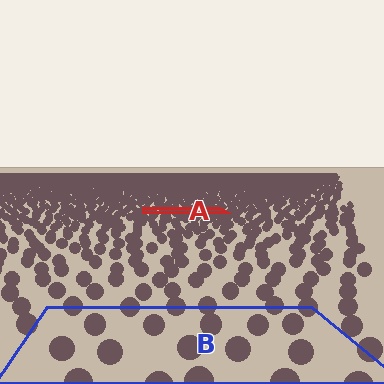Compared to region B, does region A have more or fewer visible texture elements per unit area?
Region A has more texture elements per unit area — they are packed more densely because it is farther away.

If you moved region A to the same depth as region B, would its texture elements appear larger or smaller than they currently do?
They would appear larger. At a closer depth, the same texture elements are projected at a bigger on-screen size.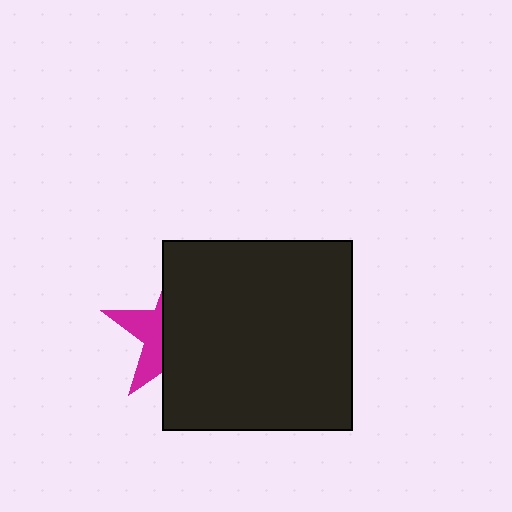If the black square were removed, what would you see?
You would see the complete magenta star.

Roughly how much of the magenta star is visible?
A small part of it is visible (roughly 34%).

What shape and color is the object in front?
The object in front is a black square.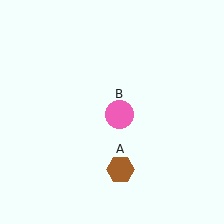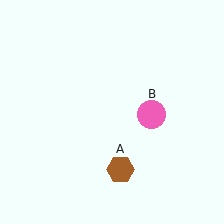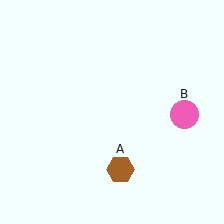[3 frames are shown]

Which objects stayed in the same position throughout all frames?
Brown hexagon (object A) remained stationary.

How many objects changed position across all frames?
1 object changed position: pink circle (object B).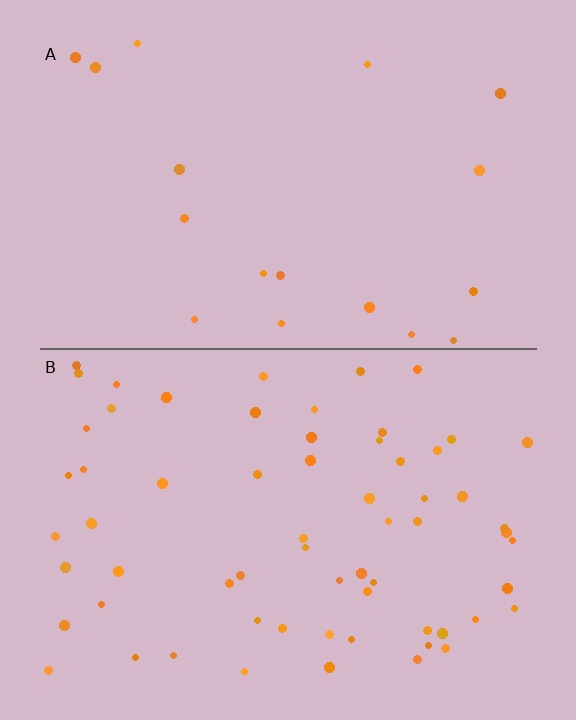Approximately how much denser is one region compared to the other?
Approximately 3.6× — region B over region A.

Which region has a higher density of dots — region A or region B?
B (the bottom).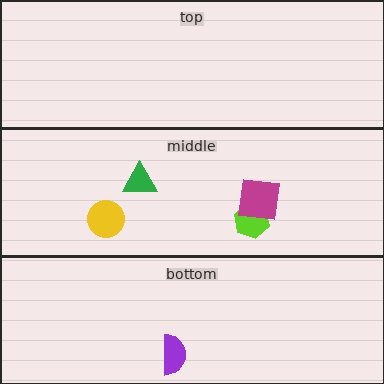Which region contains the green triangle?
The middle region.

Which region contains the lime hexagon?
The middle region.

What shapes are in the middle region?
The green triangle, the lime hexagon, the yellow circle, the magenta square.